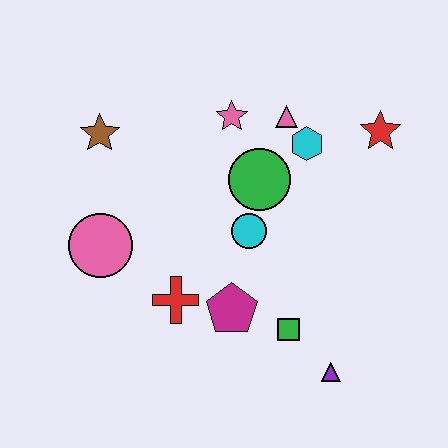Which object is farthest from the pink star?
The purple triangle is farthest from the pink star.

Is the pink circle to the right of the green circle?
No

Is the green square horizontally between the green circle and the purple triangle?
Yes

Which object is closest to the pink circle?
The red cross is closest to the pink circle.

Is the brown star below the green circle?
No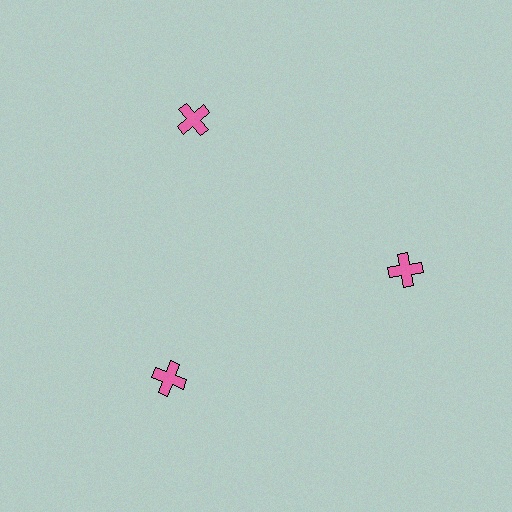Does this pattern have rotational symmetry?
Yes, this pattern has 3-fold rotational symmetry. It looks the same after rotating 120 degrees around the center.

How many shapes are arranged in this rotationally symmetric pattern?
There are 3 shapes, arranged in 3 groups of 1.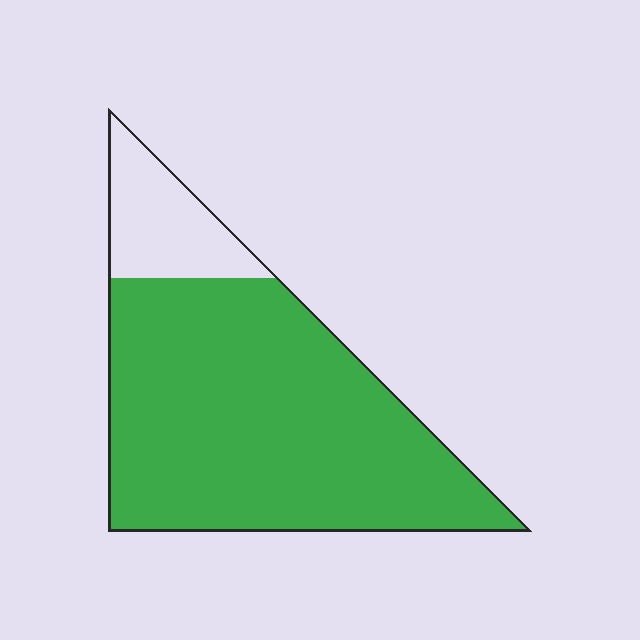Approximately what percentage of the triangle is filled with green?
Approximately 85%.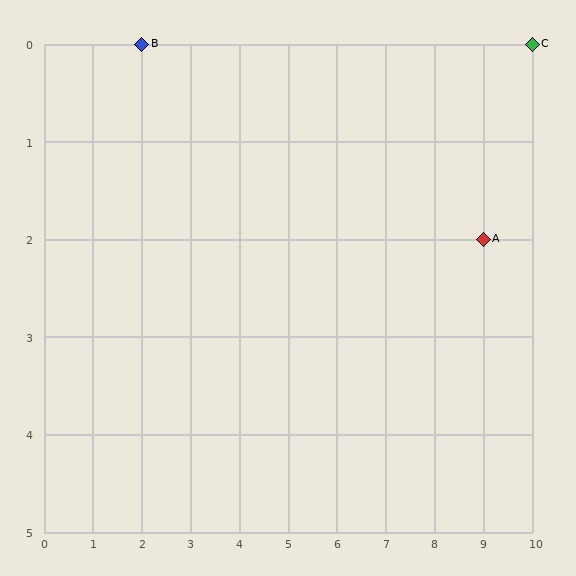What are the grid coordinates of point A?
Point A is at grid coordinates (9, 2).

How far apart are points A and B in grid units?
Points A and B are 7 columns and 2 rows apart (about 7.3 grid units diagonally).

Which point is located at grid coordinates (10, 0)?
Point C is at (10, 0).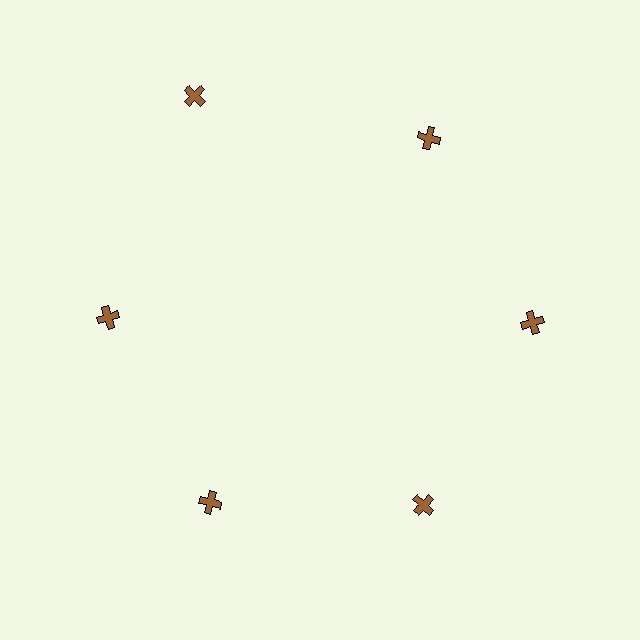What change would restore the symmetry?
The symmetry would be restored by moving it inward, back onto the ring so that all 6 crosses sit at equal angles and equal distance from the center.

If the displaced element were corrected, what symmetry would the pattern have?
It would have 6-fold rotational symmetry — the pattern would map onto itself every 60 degrees.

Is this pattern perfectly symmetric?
No. The 6 brown crosses are arranged in a ring, but one element near the 11 o'clock position is pushed outward from the center, breaking the 6-fold rotational symmetry.